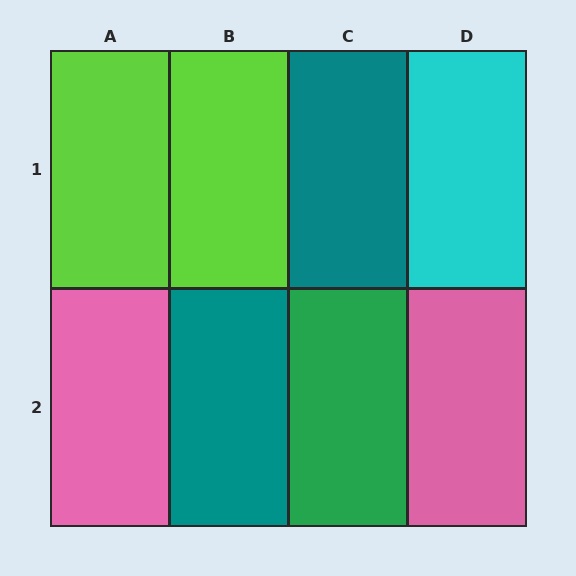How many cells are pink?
2 cells are pink.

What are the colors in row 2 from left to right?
Pink, teal, green, pink.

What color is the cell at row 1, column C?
Teal.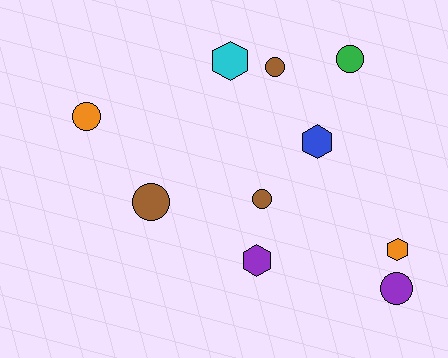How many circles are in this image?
There are 6 circles.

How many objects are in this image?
There are 10 objects.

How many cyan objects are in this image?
There is 1 cyan object.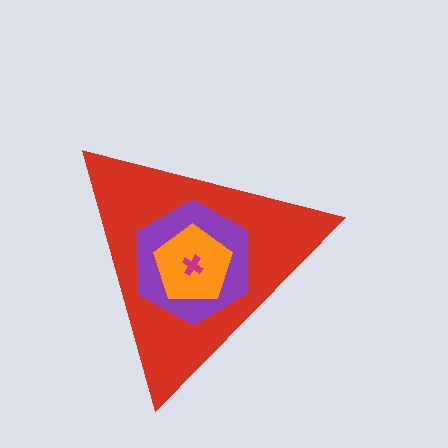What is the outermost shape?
The red triangle.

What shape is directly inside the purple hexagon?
The orange pentagon.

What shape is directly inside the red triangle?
The purple hexagon.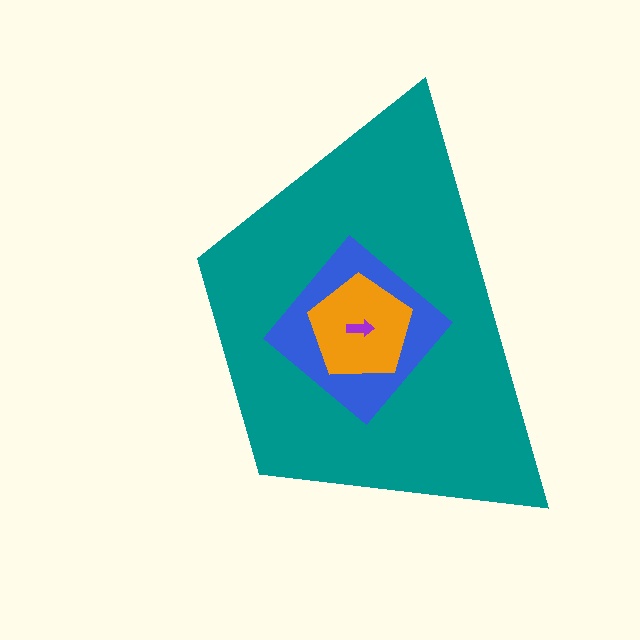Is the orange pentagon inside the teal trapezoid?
Yes.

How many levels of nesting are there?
4.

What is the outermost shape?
The teal trapezoid.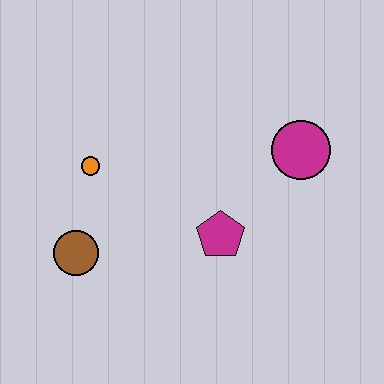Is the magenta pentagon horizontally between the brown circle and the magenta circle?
Yes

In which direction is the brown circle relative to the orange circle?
The brown circle is below the orange circle.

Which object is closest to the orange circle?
The brown circle is closest to the orange circle.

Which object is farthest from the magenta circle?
The brown circle is farthest from the magenta circle.